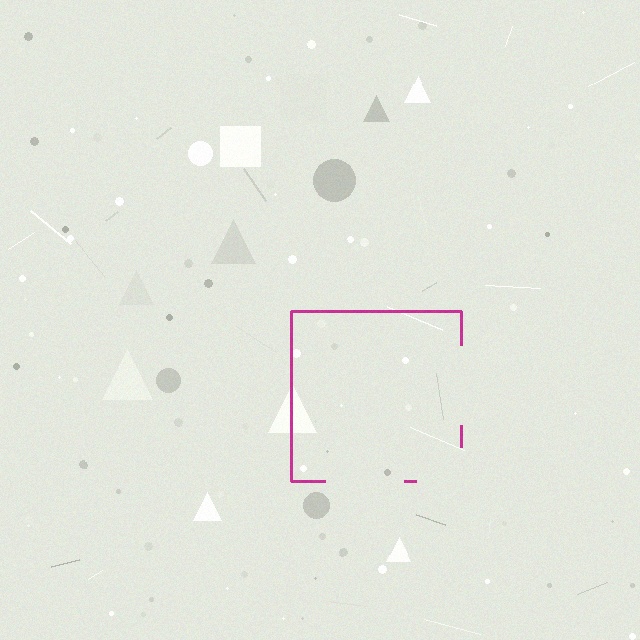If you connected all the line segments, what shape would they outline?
They would outline a square.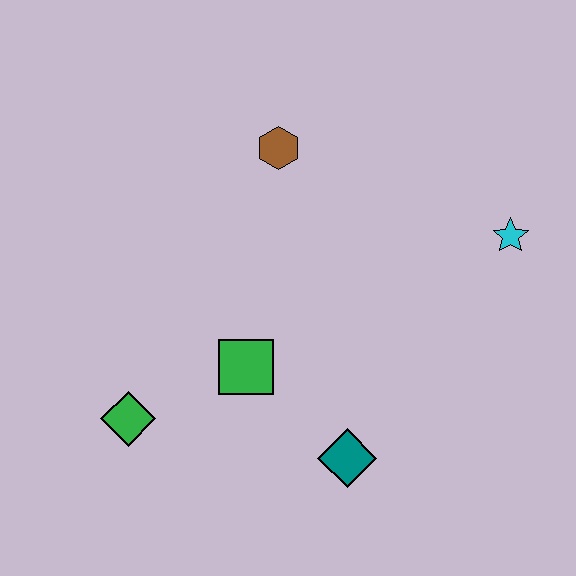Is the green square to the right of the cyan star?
No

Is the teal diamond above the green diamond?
No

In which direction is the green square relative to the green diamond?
The green square is to the right of the green diamond.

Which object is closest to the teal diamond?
The green square is closest to the teal diamond.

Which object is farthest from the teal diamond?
The brown hexagon is farthest from the teal diamond.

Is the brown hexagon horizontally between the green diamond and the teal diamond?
Yes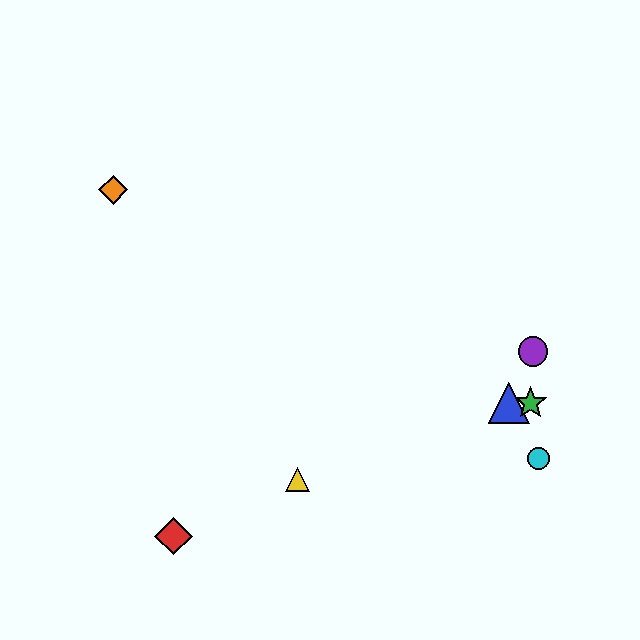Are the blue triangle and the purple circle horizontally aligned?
No, the blue triangle is at y≈403 and the purple circle is at y≈352.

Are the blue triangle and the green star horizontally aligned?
Yes, both are at y≈403.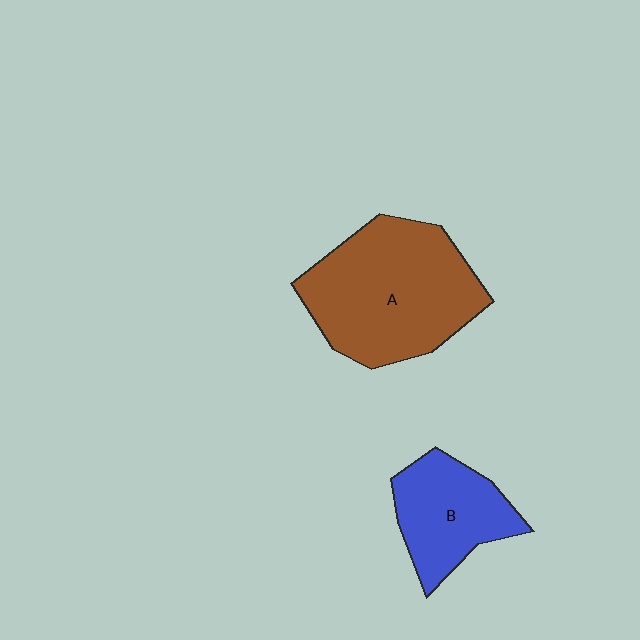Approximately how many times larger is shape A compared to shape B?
Approximately 1.8 times.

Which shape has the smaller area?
Shape B (blue).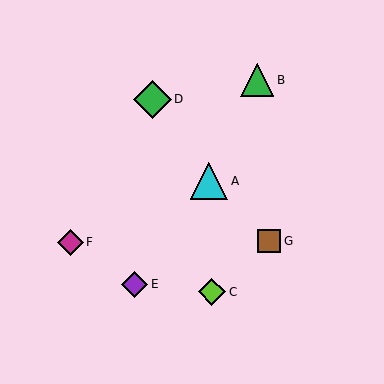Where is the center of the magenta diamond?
The center of the magenta diamond is at (70, 242).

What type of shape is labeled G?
Shape G is a brown square.